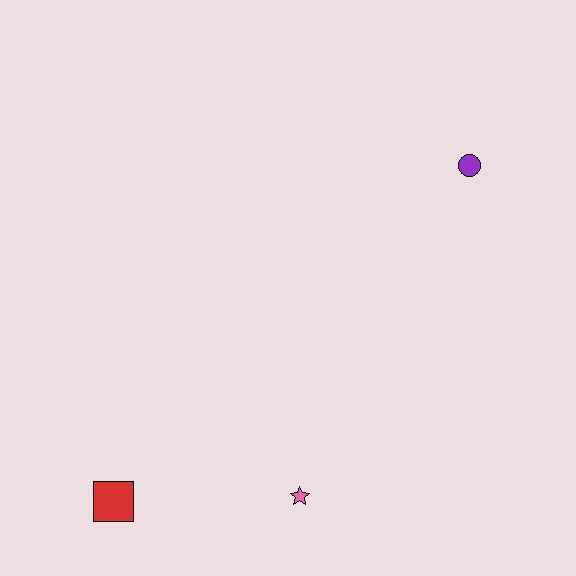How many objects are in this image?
There are 3 objects.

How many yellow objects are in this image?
There are no yellow objects.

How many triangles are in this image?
There are no triangles.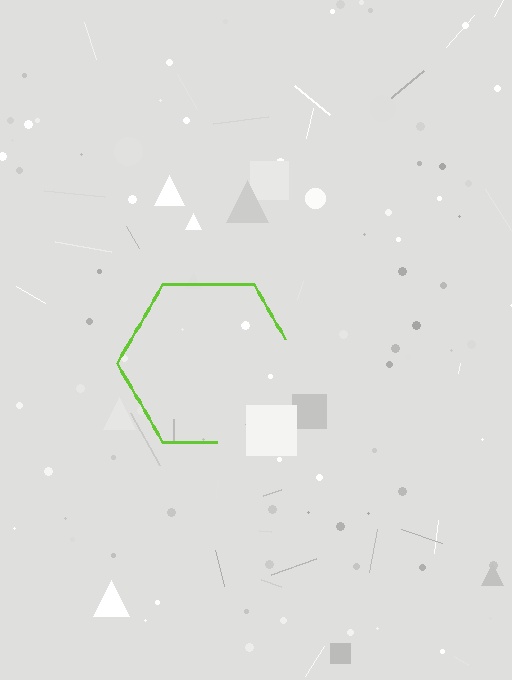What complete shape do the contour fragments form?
The contour fragments form a hexagon.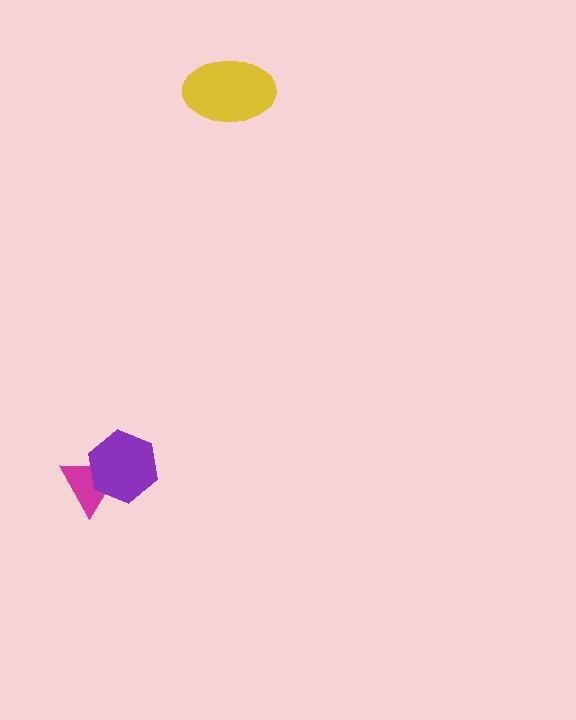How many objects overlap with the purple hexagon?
1 object overlaps with the purple hexagon.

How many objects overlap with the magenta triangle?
1 object overlaps with the magenta triangle.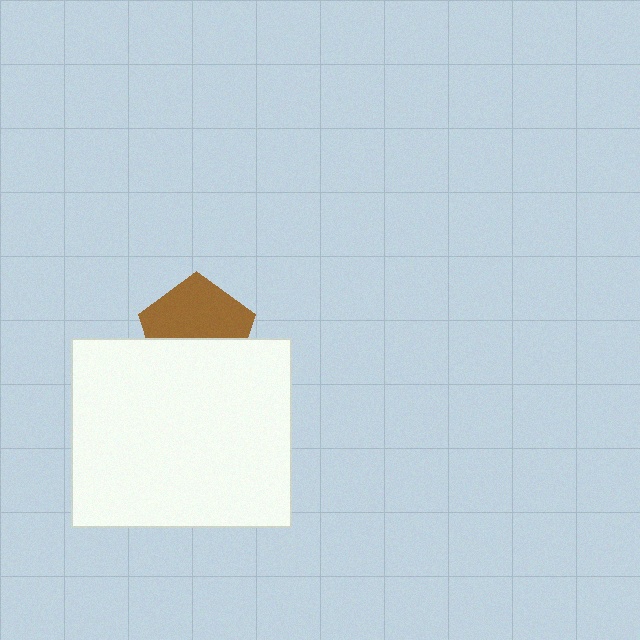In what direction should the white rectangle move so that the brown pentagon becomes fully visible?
The white rectangle should move down. That is the shortest direction to clear the overlap and leave the brown pentagon fully visible.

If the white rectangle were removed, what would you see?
You would see the complete brown pentagon.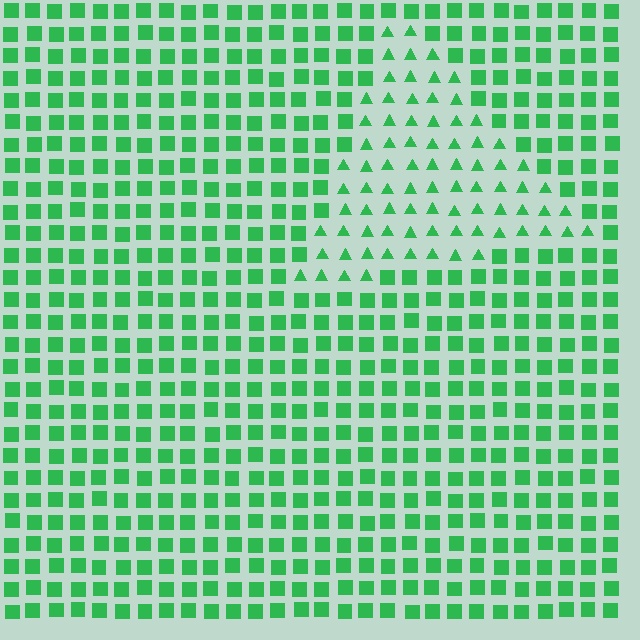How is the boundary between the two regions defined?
The boundary is defined by a change in element shape: triangles inside vs. squares outside. All elements share the same color and spacing.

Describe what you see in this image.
The image is filled with small green elements arranged in a uniform grid. A triangle-shaped region contains triangles, while the surrounding area contains squares. The boundary is defined purely by the change in element shape.